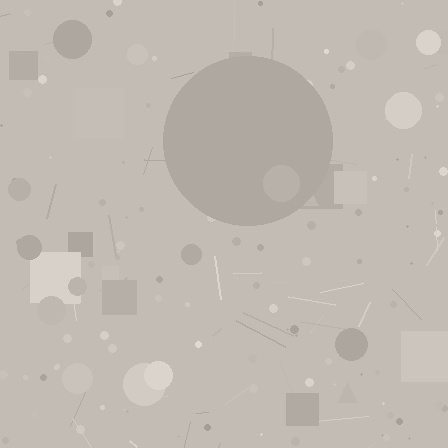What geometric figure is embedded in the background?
A circle is embedded in the background.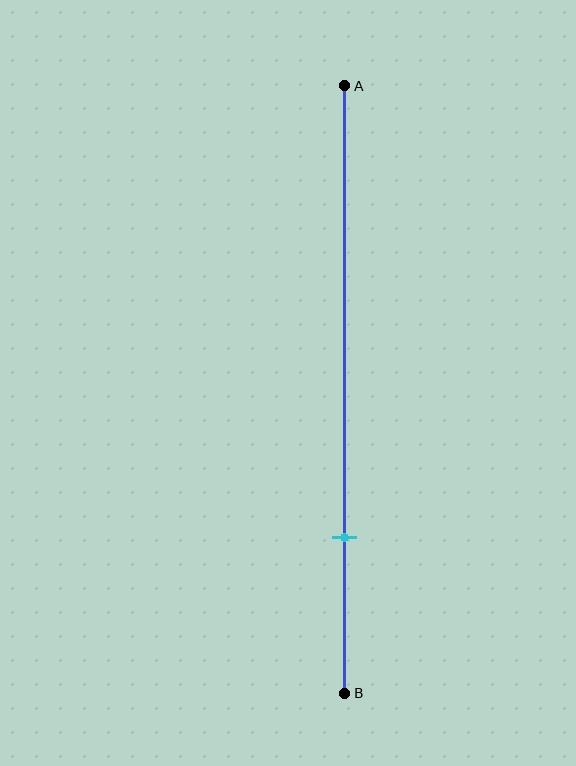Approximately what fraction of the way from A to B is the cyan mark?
The cyan mark is approximately 75% of the way from A to B.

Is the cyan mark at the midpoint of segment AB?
No, the mark is at about 75% from A, not at the 50% midpoint.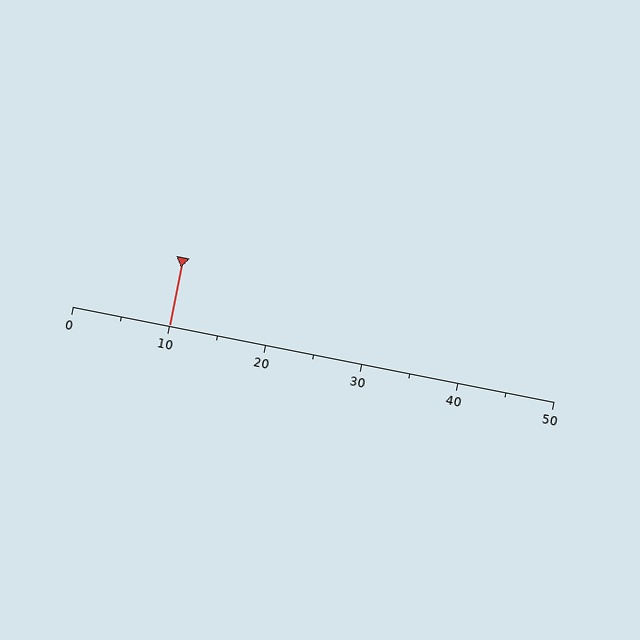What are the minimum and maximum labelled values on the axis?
The axis runs from 0 to 50.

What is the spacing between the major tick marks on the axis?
The major ticks are spaced 10 apart.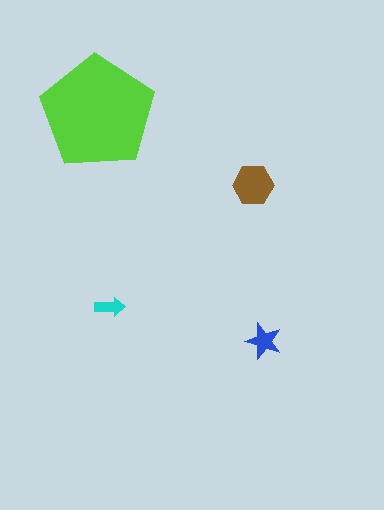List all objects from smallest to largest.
The cyan arrow, the blue star, the brown hexagon, the lime pentagon.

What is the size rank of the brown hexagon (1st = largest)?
2nd.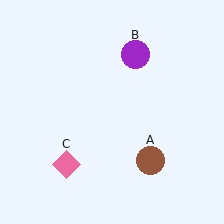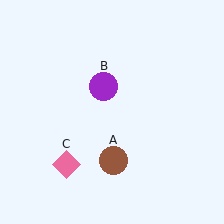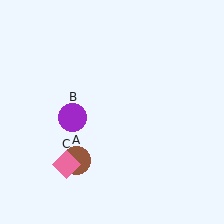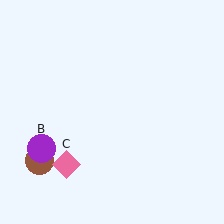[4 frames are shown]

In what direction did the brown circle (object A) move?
The brown circle (object A) moved left.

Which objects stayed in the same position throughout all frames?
Pink diamond (object C) remained stationary.